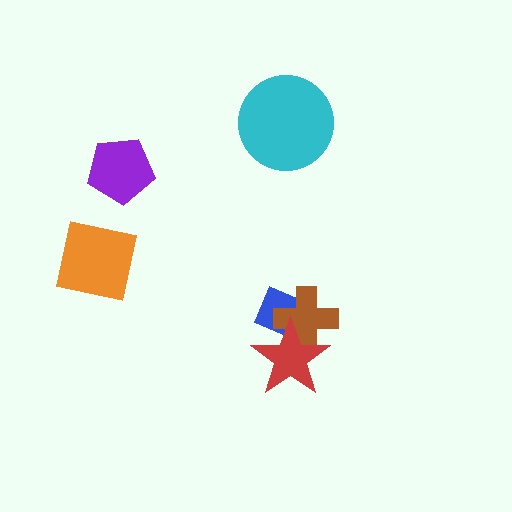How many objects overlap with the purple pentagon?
0 objects overlap with the purple pentagon.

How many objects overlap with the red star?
2 objects overlap with the red star.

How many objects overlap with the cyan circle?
0 objects overlap with the cyan circle.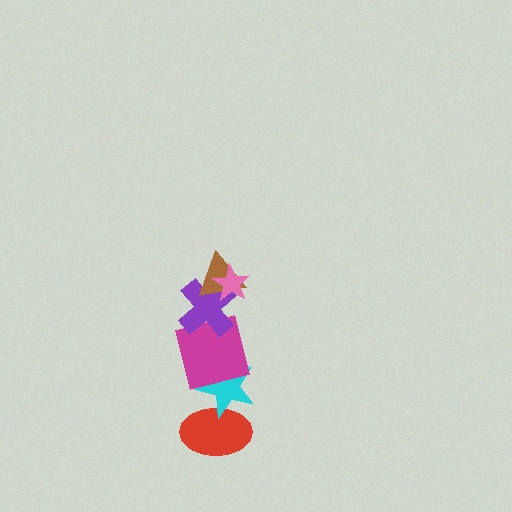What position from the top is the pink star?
The pink star is 1st from the top.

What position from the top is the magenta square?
The magenta square is 4th from the top.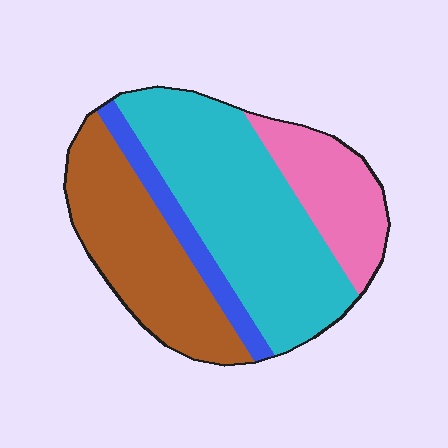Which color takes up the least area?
Blue, at roughly 10%.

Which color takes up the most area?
Cyan, at roughly 45%.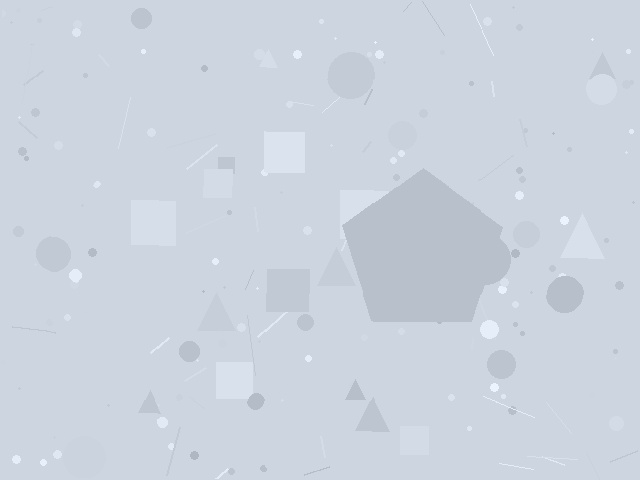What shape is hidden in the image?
A pentagon is hidden in the image.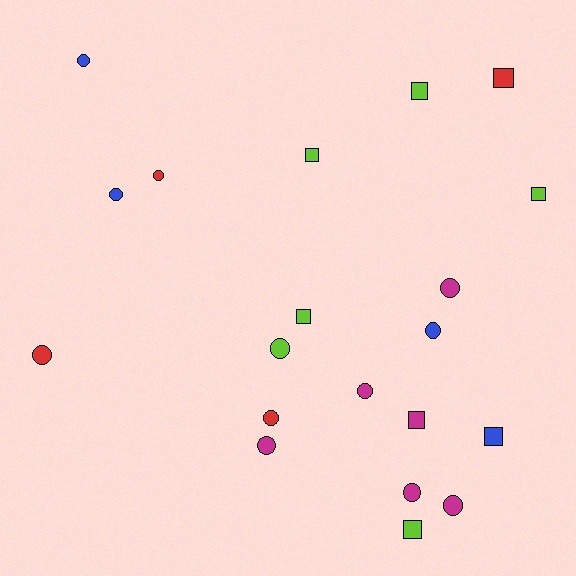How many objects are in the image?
There are 20 objects.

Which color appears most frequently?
Lime, with 6 objects.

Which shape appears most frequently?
Circle, with 12 objects.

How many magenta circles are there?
There are 5 magenta circles.